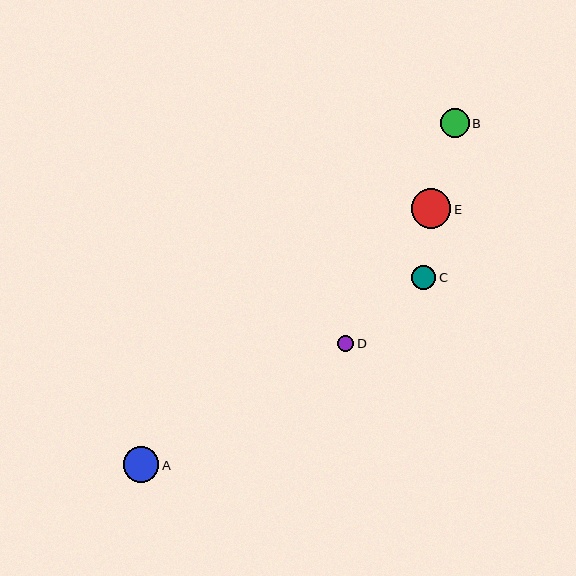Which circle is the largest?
Circle E is the largest with a size of approximately 40 pixels.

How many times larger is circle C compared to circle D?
Circle C is approximately 1.5 times the size of circle D.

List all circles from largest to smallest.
From largest to smallest: E, A, B, C, D.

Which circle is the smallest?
Circle D is the smallest with a size of approximately 16 pixels.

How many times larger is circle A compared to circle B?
Circle A is approximately 1.2 times the size of circle B.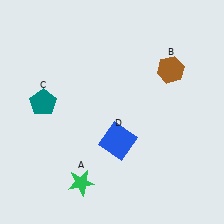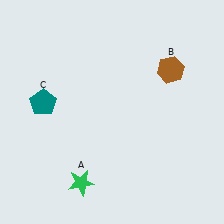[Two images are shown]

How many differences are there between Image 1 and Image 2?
There is 1 difference between the two images.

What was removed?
The blue square (D) was removed in Image 2.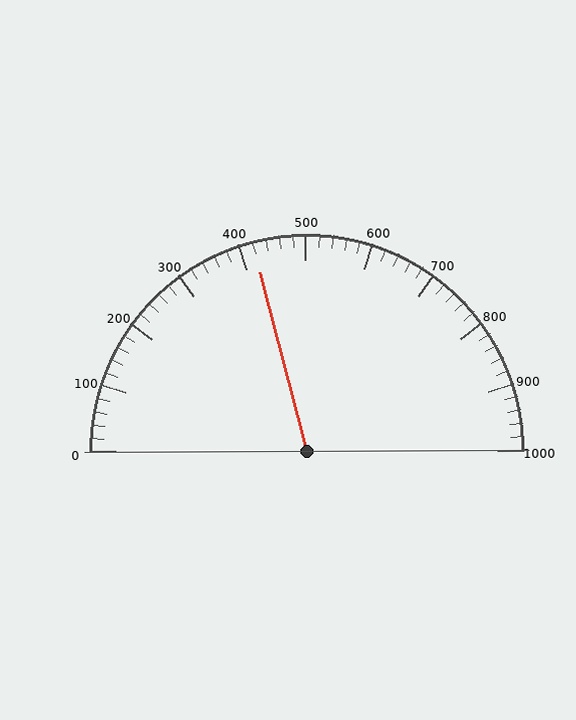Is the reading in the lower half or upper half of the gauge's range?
The reading is in the lower half of the range (0 to 1000).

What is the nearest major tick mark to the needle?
The nearest major tick mark is 400.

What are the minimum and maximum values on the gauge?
The gauge ranges from 0 to 1000.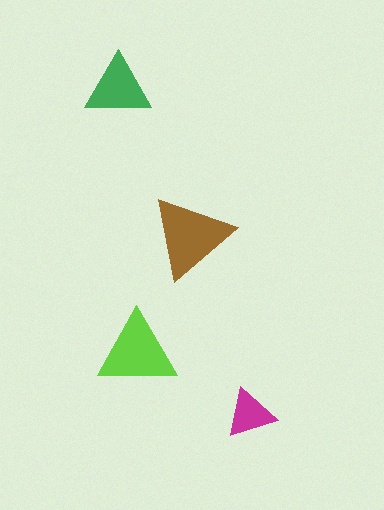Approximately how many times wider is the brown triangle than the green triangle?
About 1.5 times wider.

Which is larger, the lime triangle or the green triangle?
The lime one.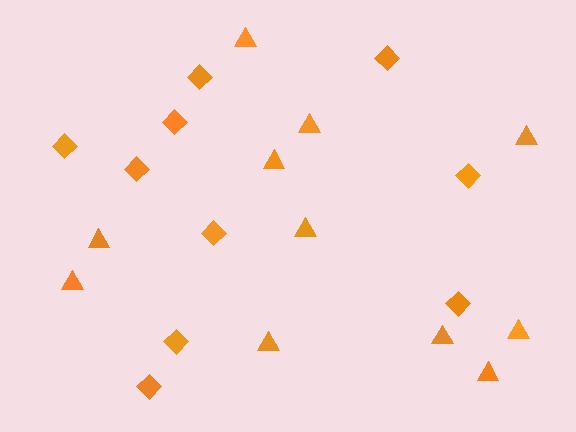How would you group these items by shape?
There are 2 groups: one group of triangles (11) and one group of diamonds (10).